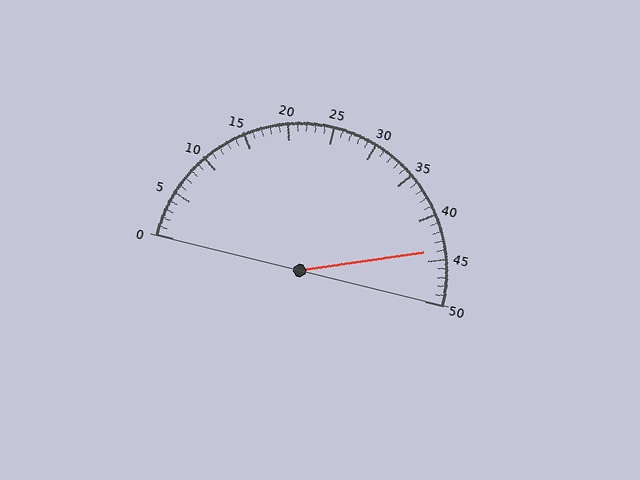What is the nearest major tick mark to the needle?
The nearest major tick mark is 45.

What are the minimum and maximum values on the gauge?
The gauge ranges from 0 to 50.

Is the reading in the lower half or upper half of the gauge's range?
The reading is in the upper half of the range (0 to 50).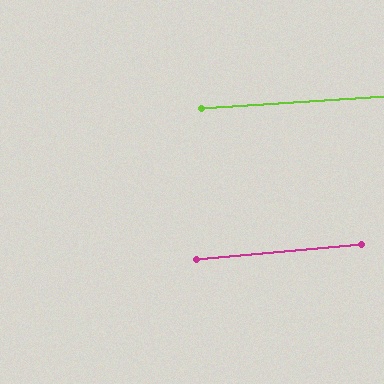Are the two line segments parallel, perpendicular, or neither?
Parallel — their directions differ by only 1.6°.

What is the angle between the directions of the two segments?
Approximately 2 degrees.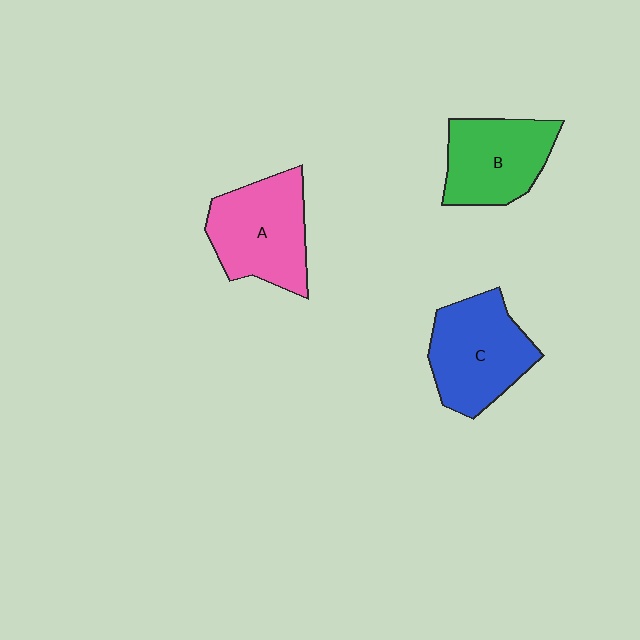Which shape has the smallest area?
Shape B (green).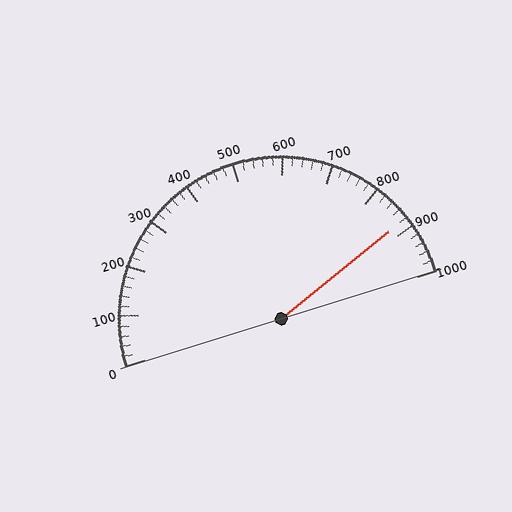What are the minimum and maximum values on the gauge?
The gauge ranges from 0 to 1000.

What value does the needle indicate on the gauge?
The needle indicates approximately 880.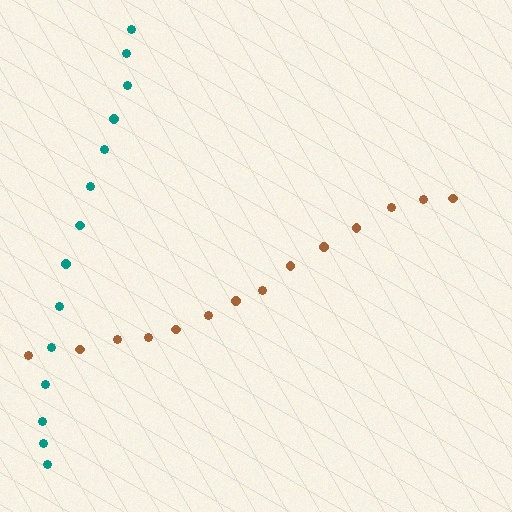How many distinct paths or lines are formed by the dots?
There are 2 distinct paths.